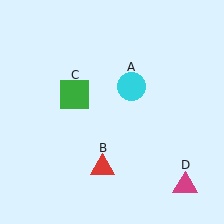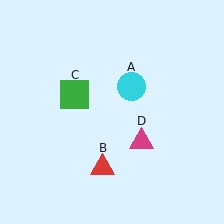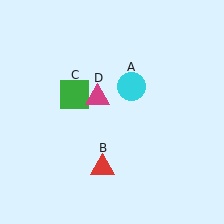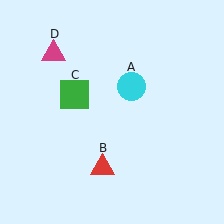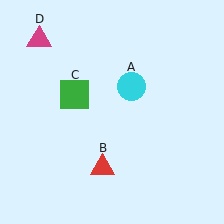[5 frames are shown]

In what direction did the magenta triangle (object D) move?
The magenta triangle (object D) moved up and to the left.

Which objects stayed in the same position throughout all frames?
Cyan circle (object A) and red triangle (object B) and green square (object C) remained stationary.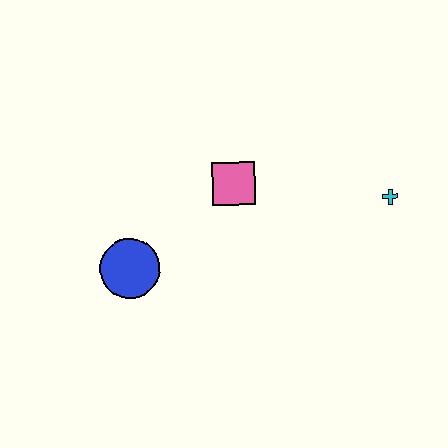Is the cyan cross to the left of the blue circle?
No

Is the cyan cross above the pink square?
No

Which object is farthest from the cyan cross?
The blue circle is farthest from the cyan cross.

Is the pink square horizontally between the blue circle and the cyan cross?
Yes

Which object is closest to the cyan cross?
The pink square is closest to the cyan cross.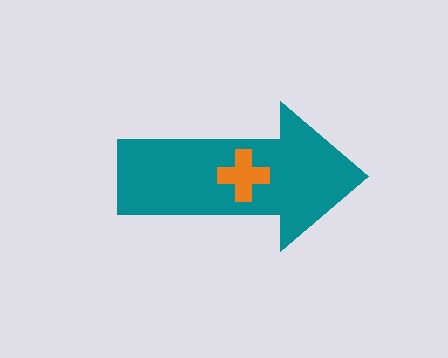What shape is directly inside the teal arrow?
The orange cross.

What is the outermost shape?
The teal arrow.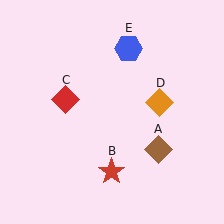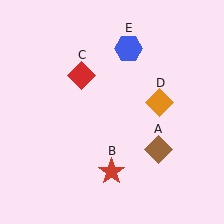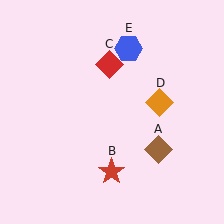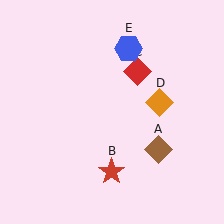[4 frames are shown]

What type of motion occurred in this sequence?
The red diamond (object C) rotated clockwise around the center of the scene.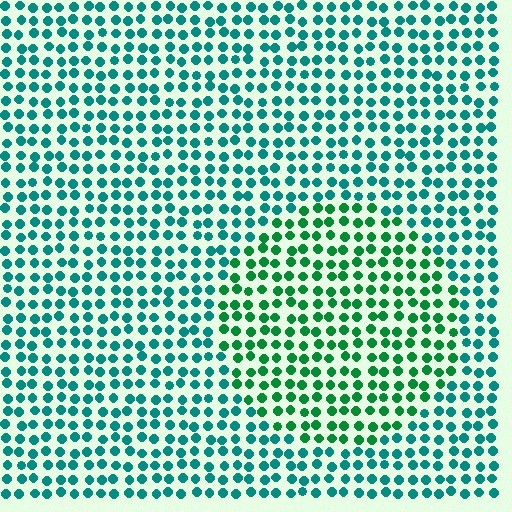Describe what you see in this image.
The image is filled with small teal elements in a uniform arrangement. A circle-shaped region is visible where the elements are tinted to a slightly different hue, forming a subtle color boundary.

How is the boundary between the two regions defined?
The boundary is defined purely by a slight shift in hue (about 34 degrees). Spacing, size, and orientation are identical on both sides.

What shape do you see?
I see a circle.